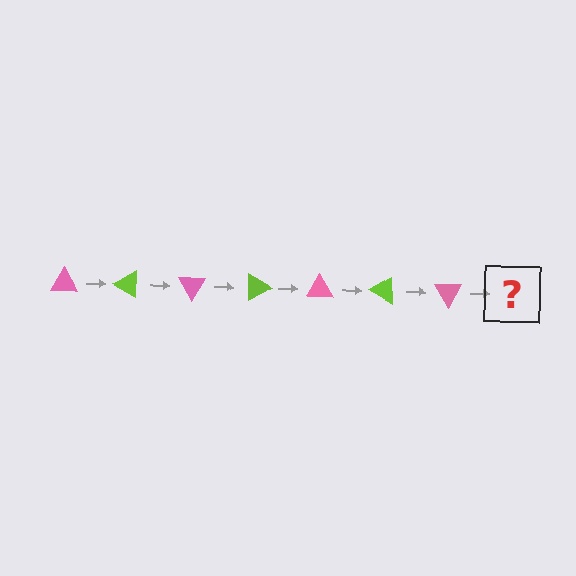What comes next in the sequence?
The next element should be a lime triangle, rotated 210 degrees from the start.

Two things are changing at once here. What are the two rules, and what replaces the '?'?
The two rules are that it rotates 30 degrees each step and the color cycles through pink and lime. The '?' should be a lime triangle, rotated 210 degrees from the start.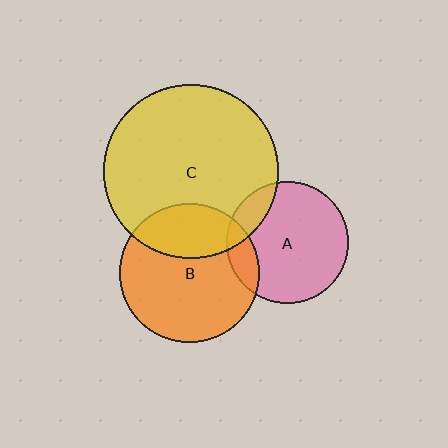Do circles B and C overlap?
Yes.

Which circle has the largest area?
Circle C (yellow).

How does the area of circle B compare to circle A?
Approximately 1.3 times.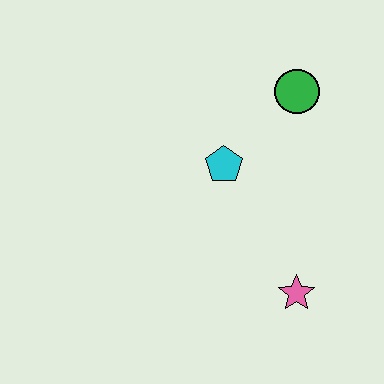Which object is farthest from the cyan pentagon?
The pink star is farthest from the cyan pentagon.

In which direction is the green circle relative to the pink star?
The green circle is above the pink star.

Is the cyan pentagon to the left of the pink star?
Yes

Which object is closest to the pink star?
The cyan pentagon is closest to the pink star.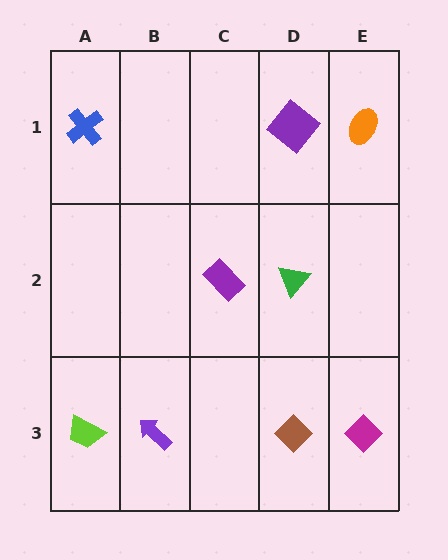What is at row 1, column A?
A blue cross.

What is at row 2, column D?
A green triangle.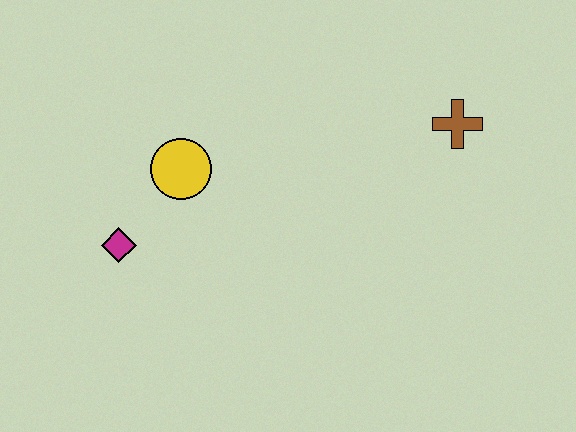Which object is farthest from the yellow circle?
The brown cross is farthest from the yellow circle.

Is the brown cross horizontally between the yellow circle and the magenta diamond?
No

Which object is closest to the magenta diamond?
The yellow circle is closest to the magenta diamond.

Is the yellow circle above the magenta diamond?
Yes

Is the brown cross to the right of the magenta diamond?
Yes